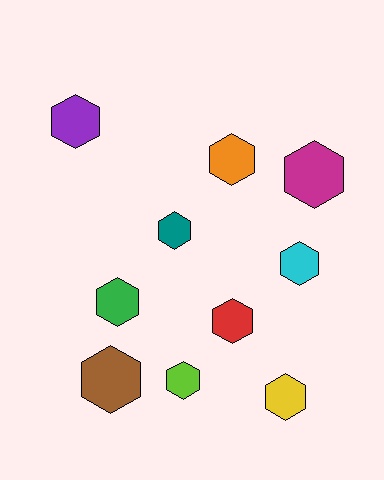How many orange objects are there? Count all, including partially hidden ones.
There is 1 orange object.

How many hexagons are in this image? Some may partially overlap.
There are 10 hexagons.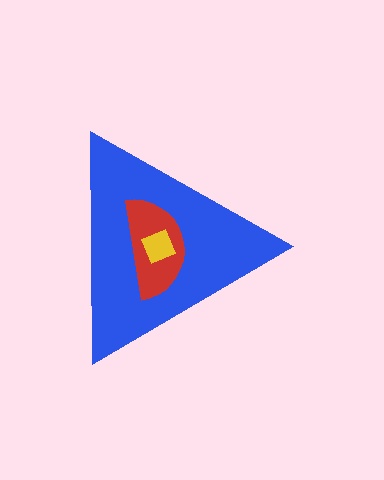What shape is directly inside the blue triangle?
The red semicircle.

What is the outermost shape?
The blue triangle.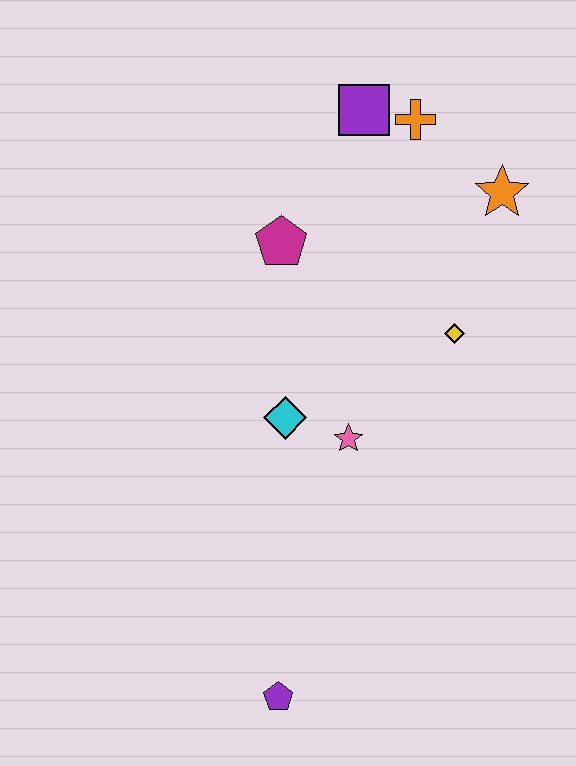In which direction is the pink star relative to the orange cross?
The pink star is below the orange cross.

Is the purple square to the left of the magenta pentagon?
No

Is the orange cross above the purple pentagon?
Yes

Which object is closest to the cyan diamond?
The pink star is closest to the cyan diamond.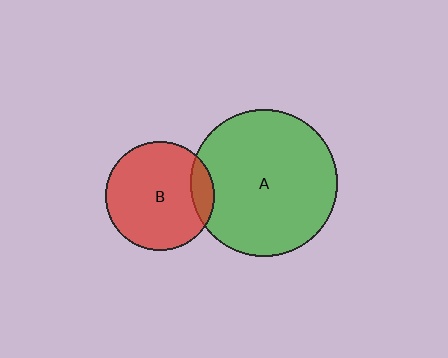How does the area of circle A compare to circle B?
Approximately 1.8 times.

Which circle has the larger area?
Circle A (green).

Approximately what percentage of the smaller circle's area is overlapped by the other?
Approximately 10%.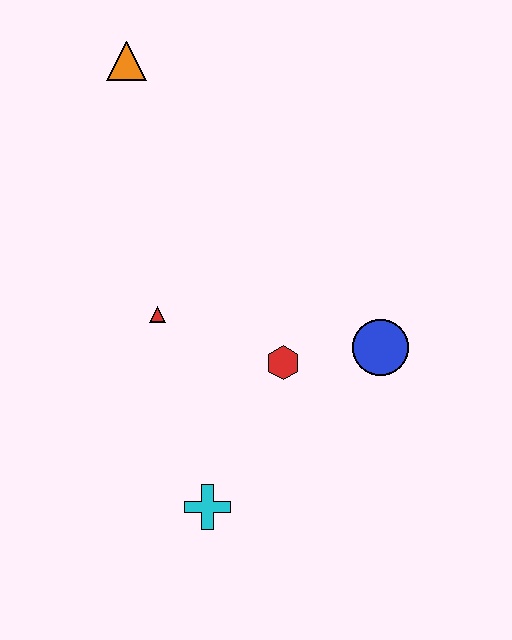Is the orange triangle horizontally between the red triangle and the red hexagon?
No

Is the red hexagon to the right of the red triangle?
Yes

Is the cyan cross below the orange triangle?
Yes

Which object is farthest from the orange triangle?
The cyan cross is farthest from the orange triangle.